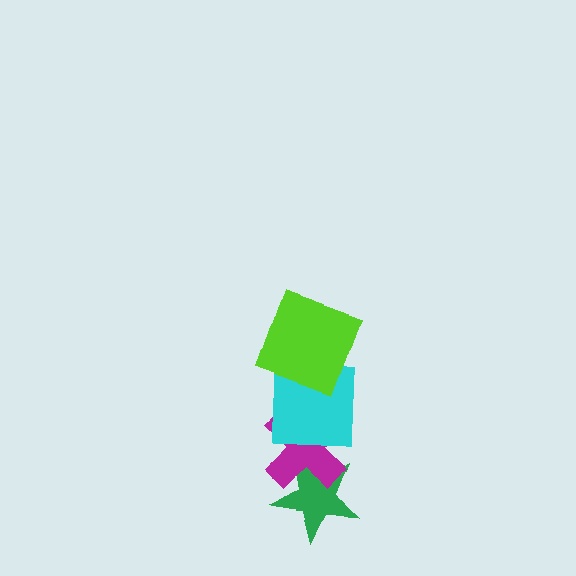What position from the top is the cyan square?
The cyan square is 2nd from the top.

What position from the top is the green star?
The green star is 4th from the top.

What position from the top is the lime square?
The lime square is 1st from the top.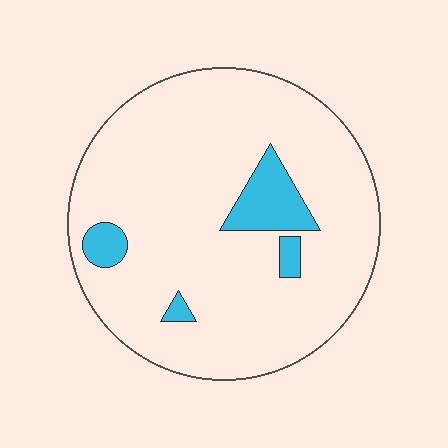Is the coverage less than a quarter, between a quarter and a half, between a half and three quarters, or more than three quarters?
Less than a quarter.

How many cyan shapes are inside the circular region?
4.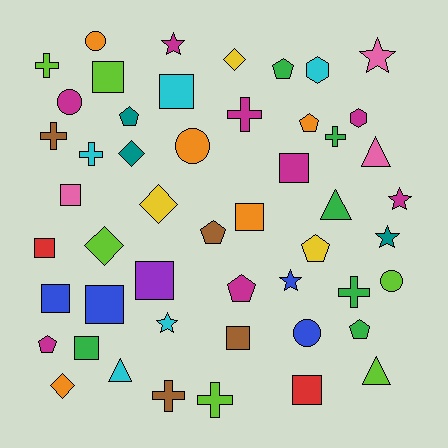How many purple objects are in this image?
There is 1 purple object.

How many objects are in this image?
There are 50 objects.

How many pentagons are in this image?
There are 8 pentagons.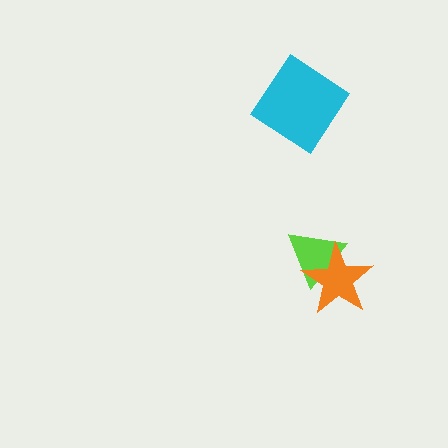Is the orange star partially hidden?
No, no other shape covers it.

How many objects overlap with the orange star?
1 object overlaps with the orange star.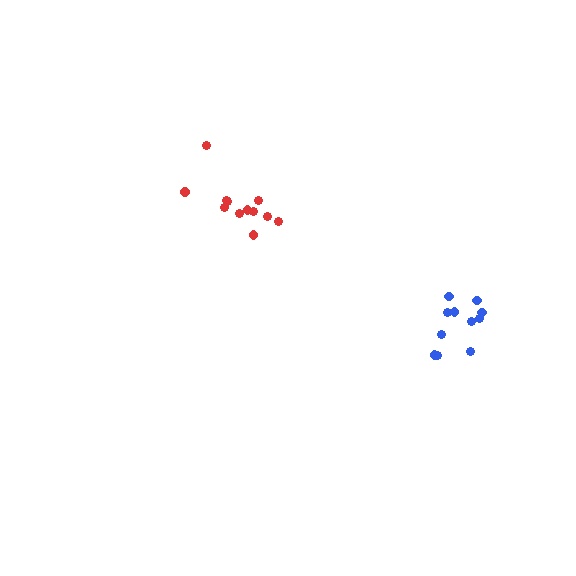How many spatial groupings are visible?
There are 2 spatial groupings.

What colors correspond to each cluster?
The clusters are colored: blue, red.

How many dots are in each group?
Group 1: 11 dots, Group 2: 12 dots (23 total).